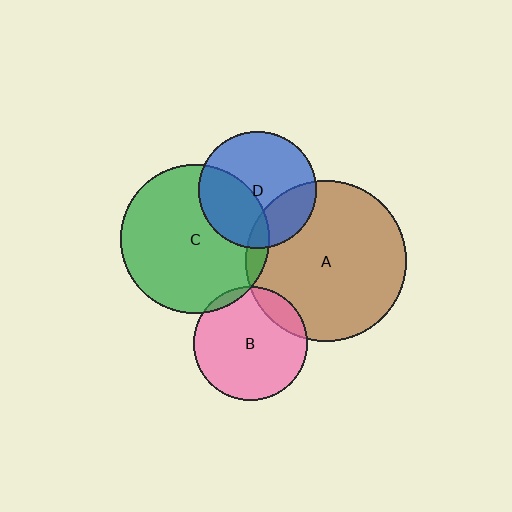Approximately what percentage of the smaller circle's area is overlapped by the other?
Approximately 5%.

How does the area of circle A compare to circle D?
Approximately 1.9 times.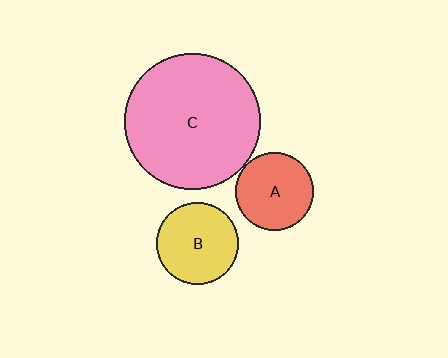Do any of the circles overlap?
No, none of the circles overlap.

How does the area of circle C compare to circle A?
Approximately 3.1 times.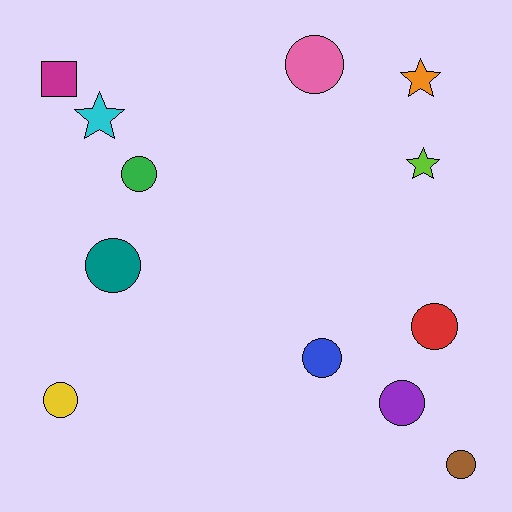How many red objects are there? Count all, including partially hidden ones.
There is 1 red object.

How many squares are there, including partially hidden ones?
There is 1 square.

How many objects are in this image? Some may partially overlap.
There are 12 objects.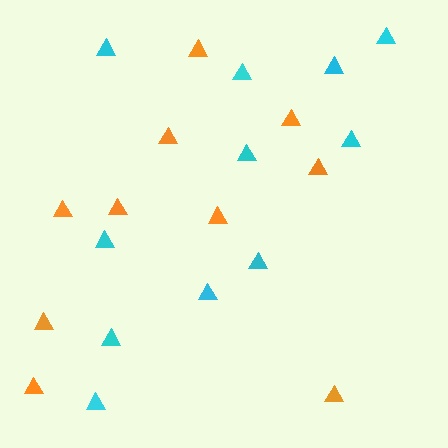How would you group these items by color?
There are 2 groups: one group of orange triangles (10) and one group of cyan triangles (11).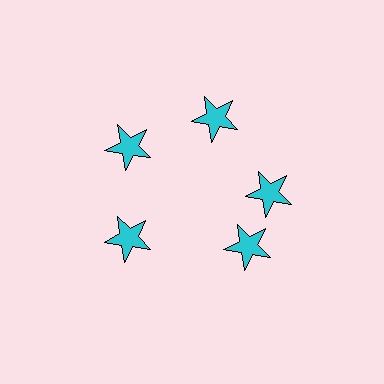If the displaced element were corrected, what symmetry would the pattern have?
It would have 5-fold rotational symmetry — the pattern would map onto itself every 72 degrees.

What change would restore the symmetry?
The symmetry would be restored by rotating it back into even spacing with its neighbors so that all 5 stars sit at equal angles and equal distance from the center.